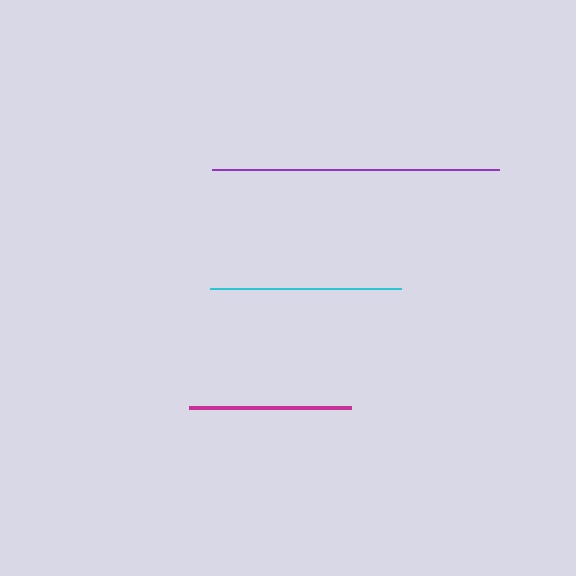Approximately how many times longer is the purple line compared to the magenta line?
The purple line is approximately 1.8 times the length of the magenta line.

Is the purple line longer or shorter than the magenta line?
The purple line is longer than the magenta line.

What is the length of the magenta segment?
The magenta segment is approximately 162 pixels long.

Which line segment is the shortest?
The magenta line is the shortest at approximately 162 pixels.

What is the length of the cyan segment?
The cyan segment is approximately 191 pixels long.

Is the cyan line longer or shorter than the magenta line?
The cyan line is longer than the magenta line.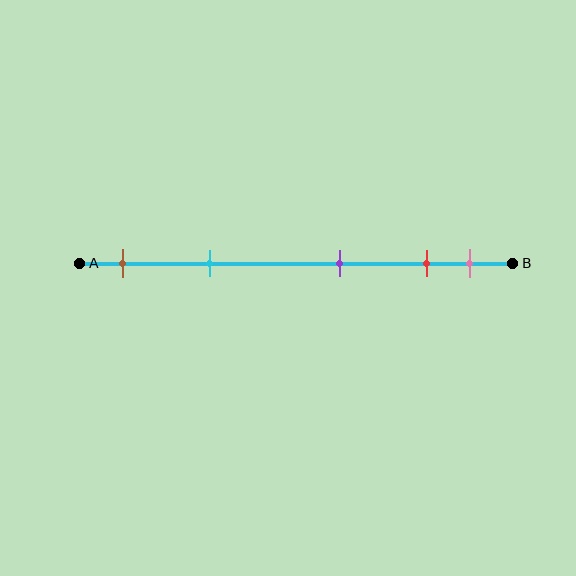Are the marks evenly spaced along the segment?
No, the marks are not evenly spaced.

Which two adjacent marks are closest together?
The red and pink marks are the closest adjacent pair.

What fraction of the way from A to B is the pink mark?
The pink mark is approximately 90% (0.9) of the way from A to B.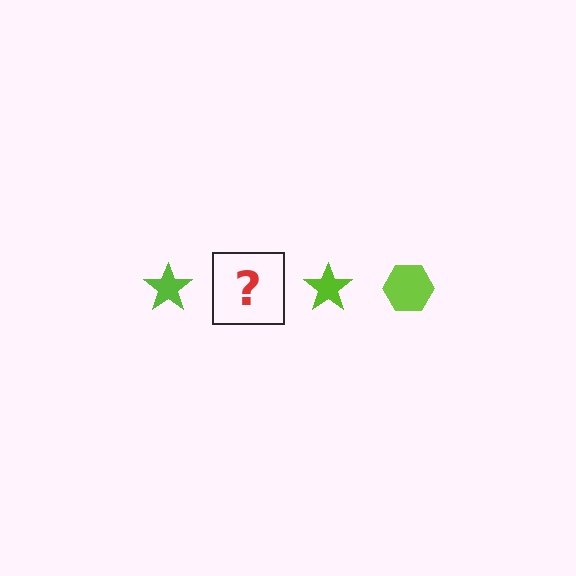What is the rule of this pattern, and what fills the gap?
The rule is that the pattern cycles through star, hexagon shapes in lime. The gap should be filled with a lime hexagon.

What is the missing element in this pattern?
The missing element is a lime hexagon.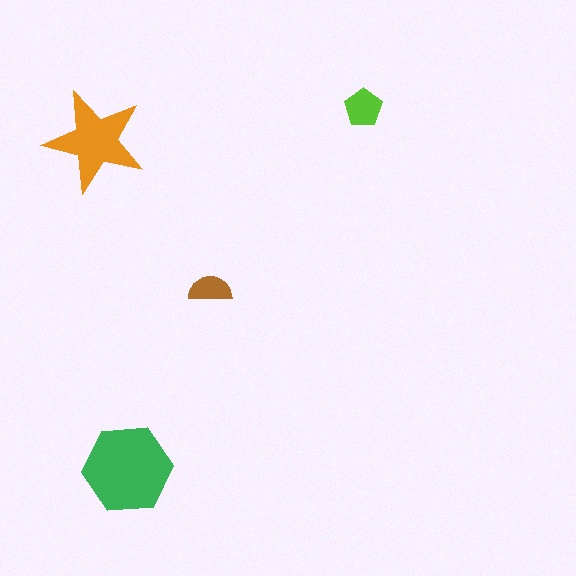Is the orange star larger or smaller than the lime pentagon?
Larger.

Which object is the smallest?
The brown semicircle.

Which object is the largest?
The green hexagon.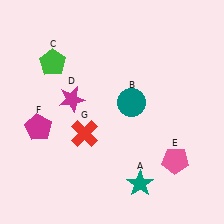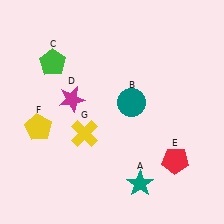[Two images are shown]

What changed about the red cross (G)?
In Image 1, G is red. In Image 2, it changed to yellow.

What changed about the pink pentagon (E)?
In Image 1, E is pink. In Image 2, it changed to red.